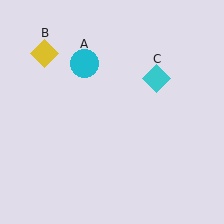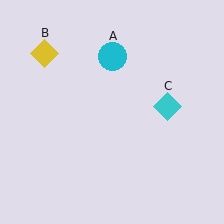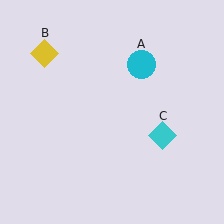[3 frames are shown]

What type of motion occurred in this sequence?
The cyan circle (object A), cyan diamond (object C) rotated clockwise around the center of the scene.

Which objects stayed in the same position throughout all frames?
Yellow diamond (object B) remained stationary.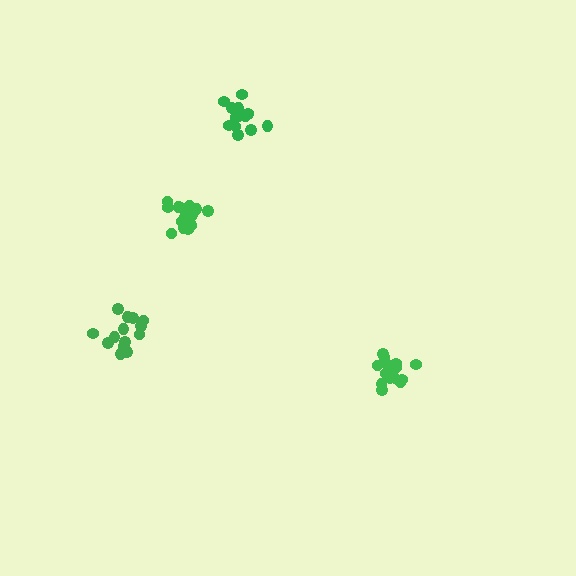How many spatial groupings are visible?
There are 4 spatial groupings.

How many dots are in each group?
Group 1: 17 dots, Group 2: 14 dots, Group 3: 14 dots, Group 4: 18 dots (63 total).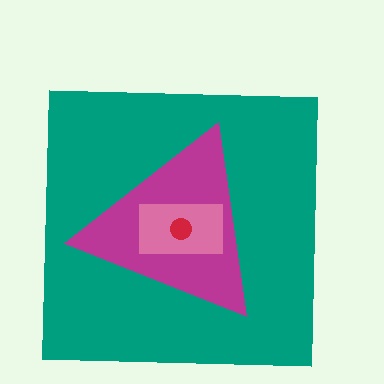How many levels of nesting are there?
4.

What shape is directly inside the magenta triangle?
The pink rectangle.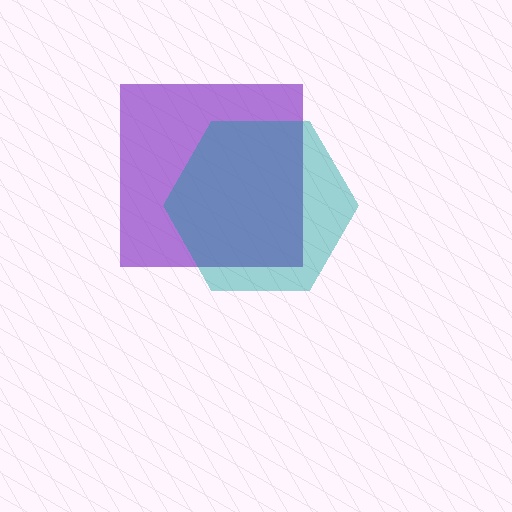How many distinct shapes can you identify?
There are 2 distinct shapes: a purple square, a teal hexagon.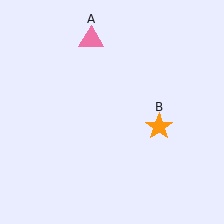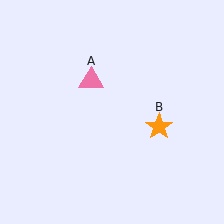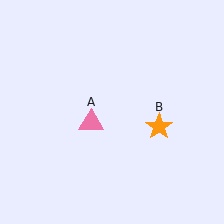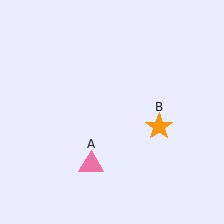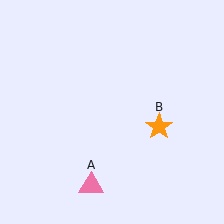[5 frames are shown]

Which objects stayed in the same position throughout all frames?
Orange star (object B) remained stationary.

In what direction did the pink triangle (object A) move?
The pink triangle (object A) moved down.